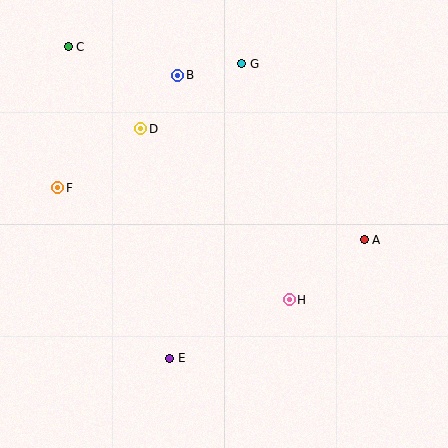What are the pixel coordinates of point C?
Point C is at (68, 47).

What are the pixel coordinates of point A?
Point A is at (364, 240).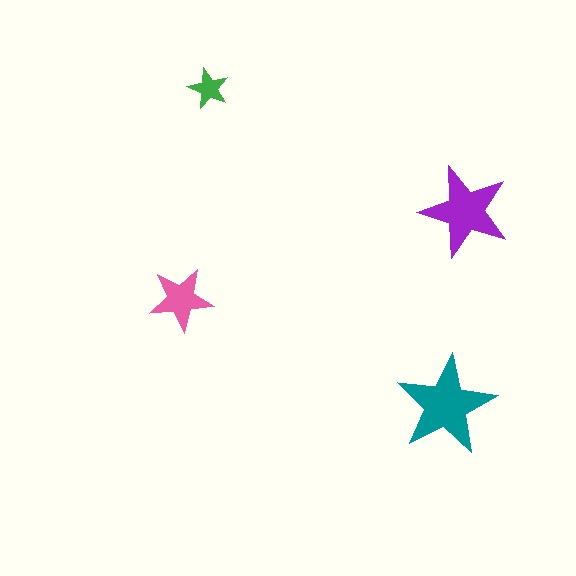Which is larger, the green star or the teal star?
The teal one.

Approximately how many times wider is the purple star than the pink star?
About 1.5 times wider.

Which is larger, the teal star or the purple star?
The teal one.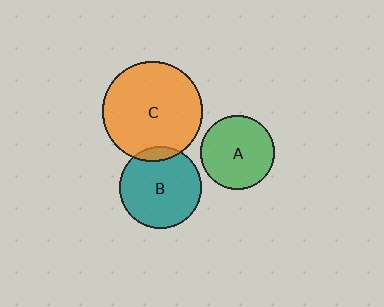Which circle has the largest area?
Circle C (orange).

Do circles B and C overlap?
Yes.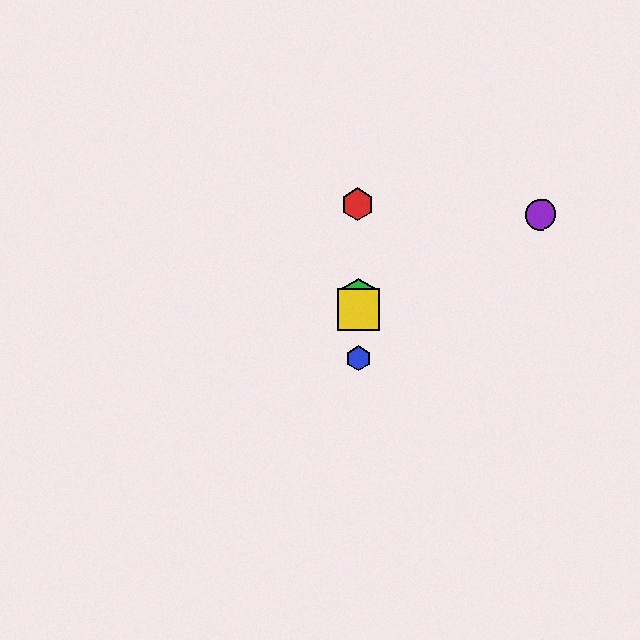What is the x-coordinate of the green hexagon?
The green hexagon is at x≈359.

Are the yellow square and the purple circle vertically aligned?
No, the yellow square is at x≈359 and the purple circle is at x≈541.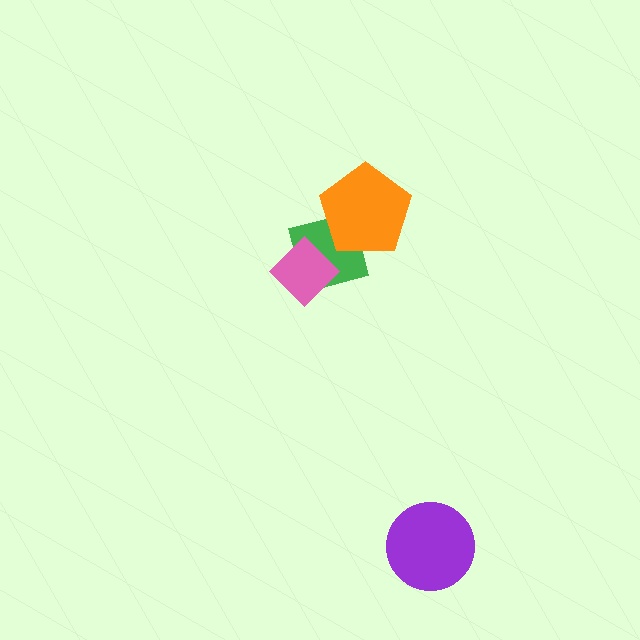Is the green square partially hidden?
Yes, it is partially covered by another shape.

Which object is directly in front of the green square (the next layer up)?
The orange pentagon is directly in front of the green square.